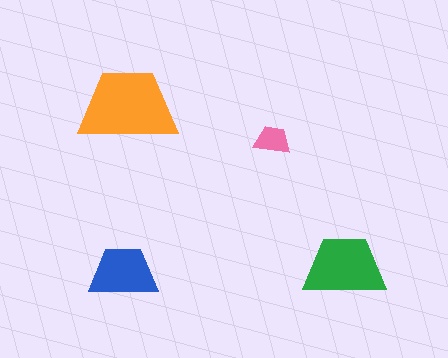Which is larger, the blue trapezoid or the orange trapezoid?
The orange one.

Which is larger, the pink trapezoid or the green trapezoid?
The green one.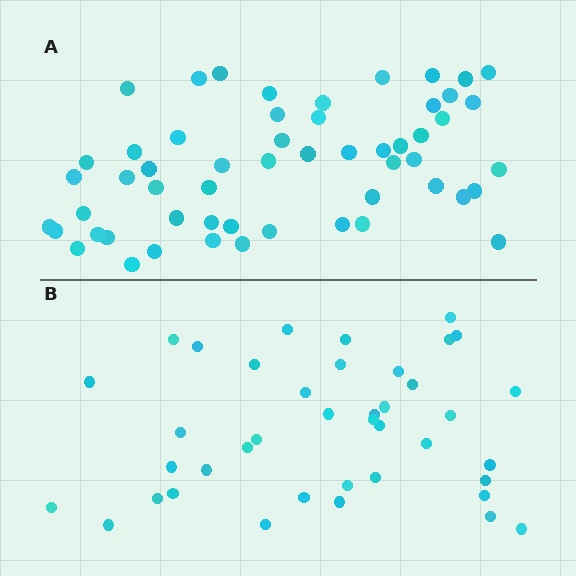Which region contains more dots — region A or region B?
Region A (the top region) has more dots.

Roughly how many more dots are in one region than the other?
Region A has approximately 15 more dots than region B.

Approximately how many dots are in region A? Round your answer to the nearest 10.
About 60 dots. (The exact count is 55, which rounds to 60.)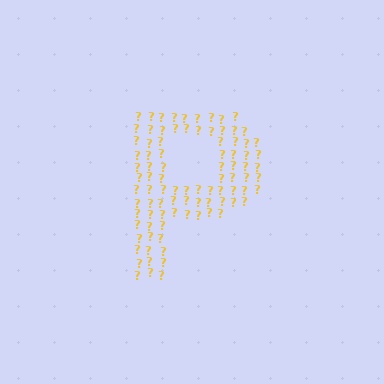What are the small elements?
The small elements are question marks.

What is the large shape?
The large shape is the letter P.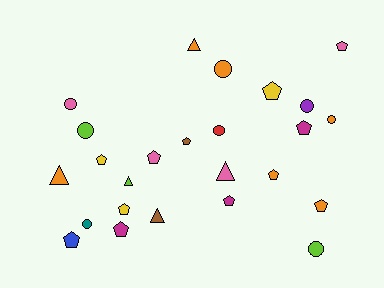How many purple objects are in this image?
There is 1 purple object.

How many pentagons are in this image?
There are 12 pentagons.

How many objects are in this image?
There are 25 objects.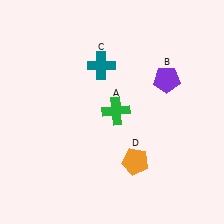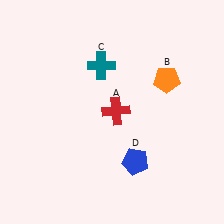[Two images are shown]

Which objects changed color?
A changed from green to red. B changed from purple to orange. D changed from orange to blue.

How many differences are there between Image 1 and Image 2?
There are 3 differences between the two images.